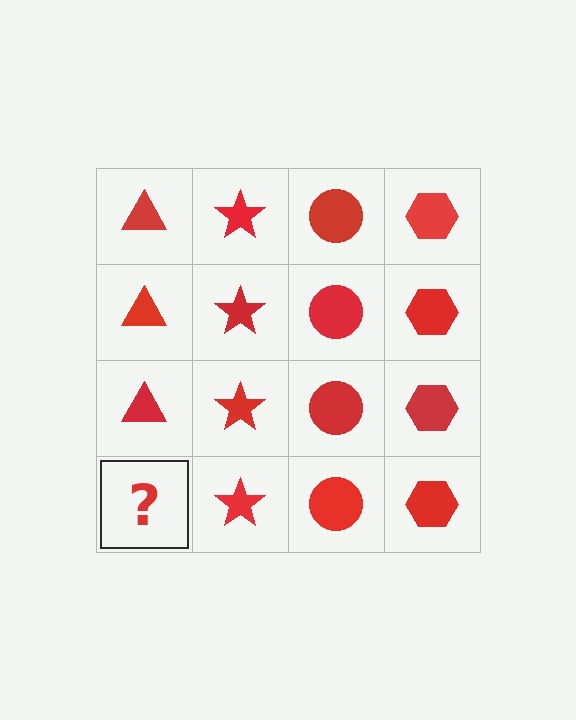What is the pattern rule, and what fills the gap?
The rule is that each column has a consistent shape. The gap should be filled with a red triangle.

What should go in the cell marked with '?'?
The missing cell should contain a red triangle.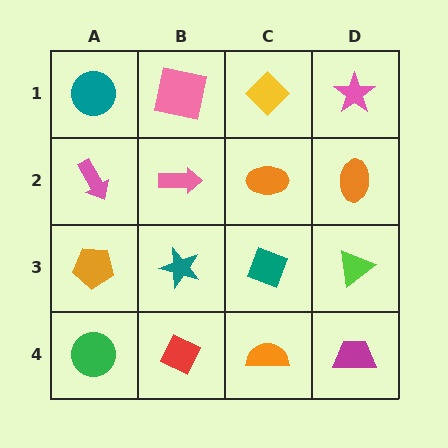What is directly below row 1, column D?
An orange ellipse.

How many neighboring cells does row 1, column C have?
3.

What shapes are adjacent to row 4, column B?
A teal star (row 3, column B), a green circle (row 4, column A), an orange semicircle (row 4, column C).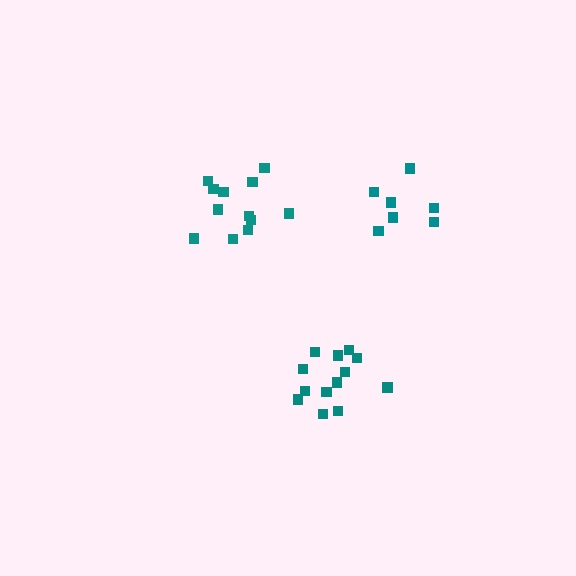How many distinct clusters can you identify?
There are 3 distinct clusters.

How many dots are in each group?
Group 1: 13 dots, Group 2: 12 dots, Group 3: 7 dots (32 total).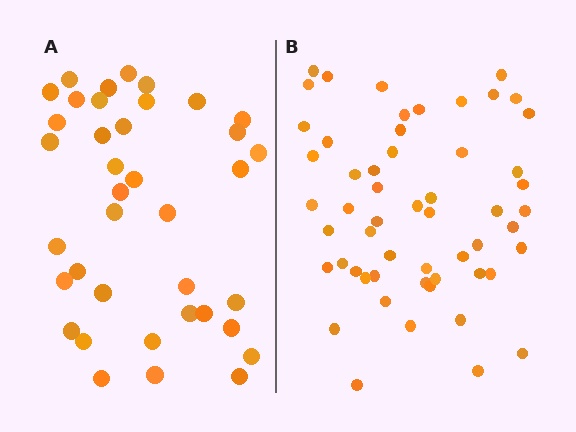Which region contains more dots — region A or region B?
Region B (the right region) has more dots.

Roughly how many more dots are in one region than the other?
Region B has approximately 15 more dots than region A.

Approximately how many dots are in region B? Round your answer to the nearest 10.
About 60 dots. (The exact count is 55, which rounds to 60.)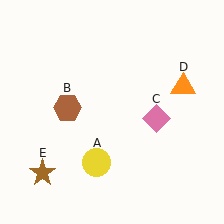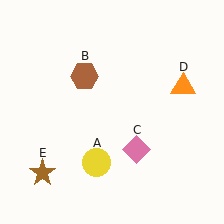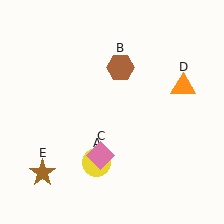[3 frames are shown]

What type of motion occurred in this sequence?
The brown hexagon (object B), pink diamond (object C) rotated clockwise around the center of the scene.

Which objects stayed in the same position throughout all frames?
Yellow circle (object A) and orange triangle (object D) and brown star (object E) remained stationary.